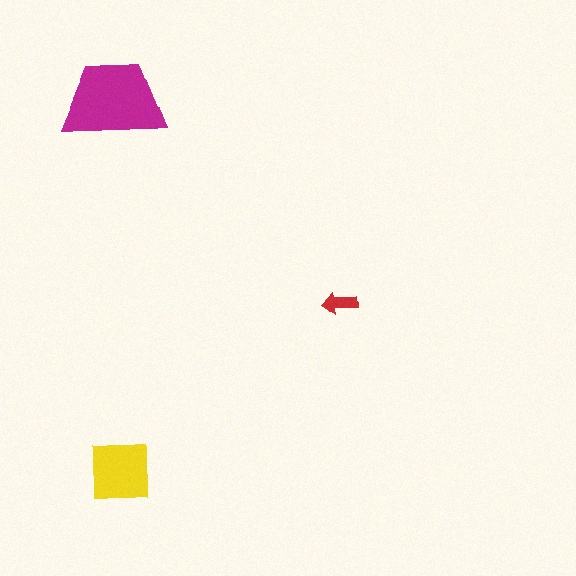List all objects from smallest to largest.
The red arrow, the yellow square, the magenta trapezoid.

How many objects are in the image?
There are 3 objects in the image.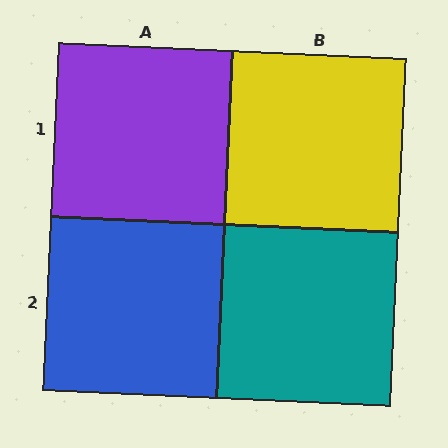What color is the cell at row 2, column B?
Teal.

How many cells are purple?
1 cell is purple.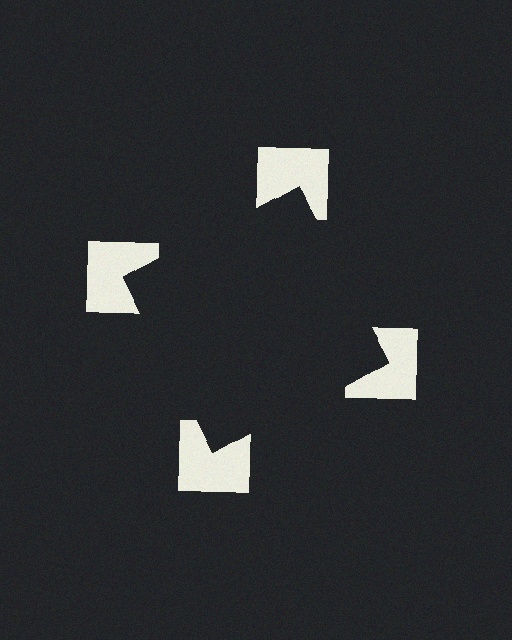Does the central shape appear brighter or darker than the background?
It typically appears slightly darker than the background, even though no actual brightness change is drawn.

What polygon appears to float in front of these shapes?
An illusory square — its edges are inferred from the aligned wedge cuts in the notched squares, not physically drawn.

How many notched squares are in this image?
There are 4 — one at each vertex of the illusory square.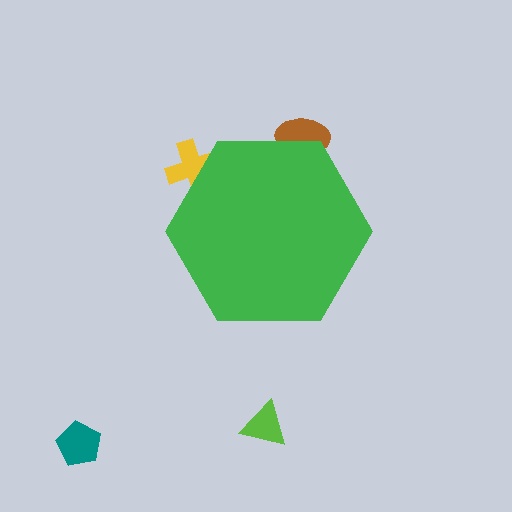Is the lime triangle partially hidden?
No, the lime triangle is fully visible.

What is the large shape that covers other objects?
A green hexagon.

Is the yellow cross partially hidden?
Yes, the yellow cross is partially hidden behind the green hexagon.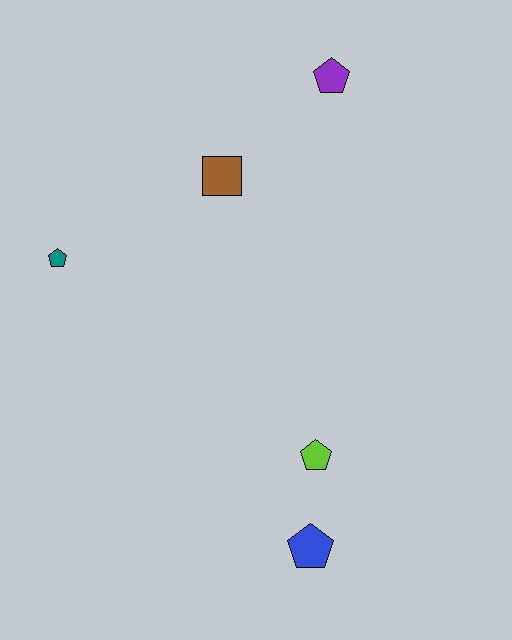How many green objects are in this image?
There are no green objects.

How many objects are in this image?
There are 5 objects.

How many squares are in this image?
There is 1 square.